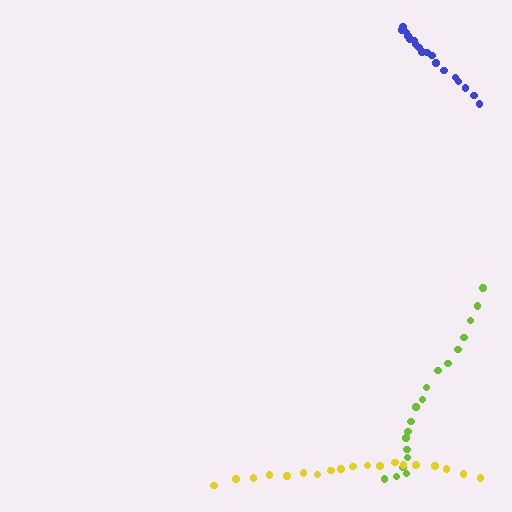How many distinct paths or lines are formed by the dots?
There are 3 distinct paths.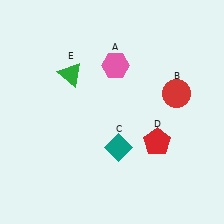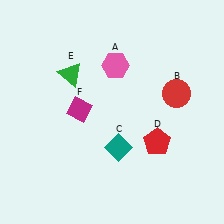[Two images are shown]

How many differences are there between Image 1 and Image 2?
There is 1 difference between the two images.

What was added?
A magenta diamond (F) was added in Image 2.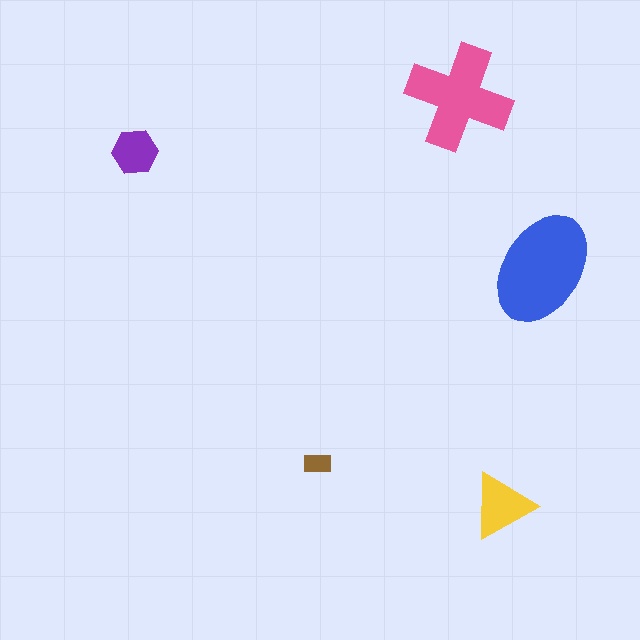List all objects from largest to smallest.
The blue ellipse, the pink cross, the yellow triangle, the purple hexagon, the brown rectangle.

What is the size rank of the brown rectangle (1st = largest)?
5th.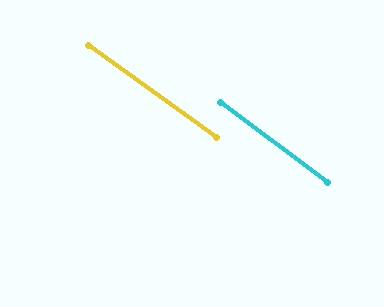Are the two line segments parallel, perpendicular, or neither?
Parallel — their directions differ by only 1.0°.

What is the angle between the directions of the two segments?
Approximately 1 degree.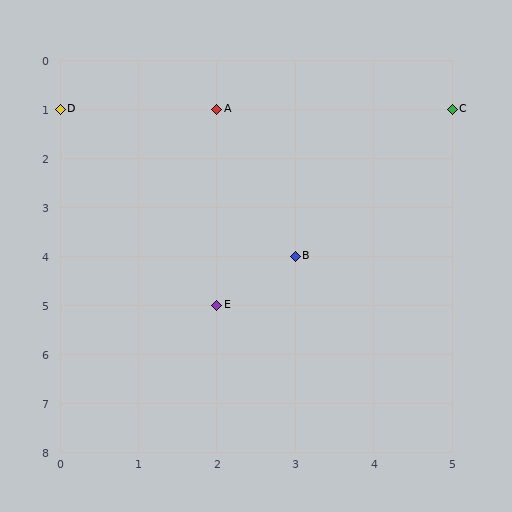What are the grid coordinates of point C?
Point C is at grid coordinates (5, 1).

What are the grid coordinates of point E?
Point E is at grid coordinates (2, 5).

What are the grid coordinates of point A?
Point A is at grid coordinates (2, 1).